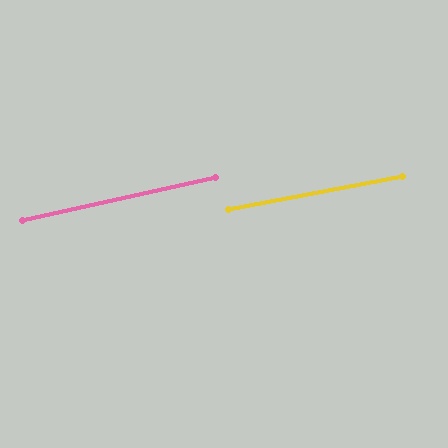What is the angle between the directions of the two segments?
Approximately 2 degrees.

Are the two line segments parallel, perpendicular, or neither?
Parallel — their directions differ by only 1.6°.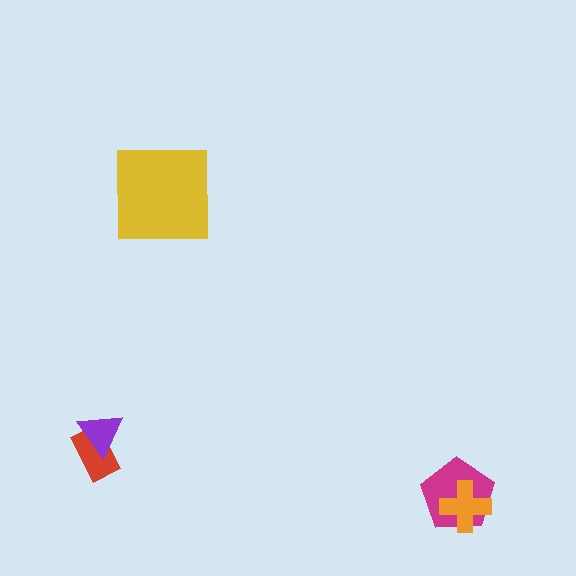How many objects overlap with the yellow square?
0 objects overlap with the yellow square.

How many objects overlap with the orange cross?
1 object overlaps with the orange cross.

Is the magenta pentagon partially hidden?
Yes, it is partially covered by another shape.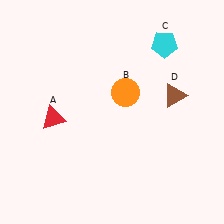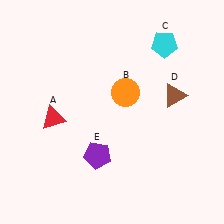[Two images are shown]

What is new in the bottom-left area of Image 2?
A purple pentagon (E) was added in the bottom-left area of Image 2.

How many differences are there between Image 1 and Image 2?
There is 1 difference between the two images.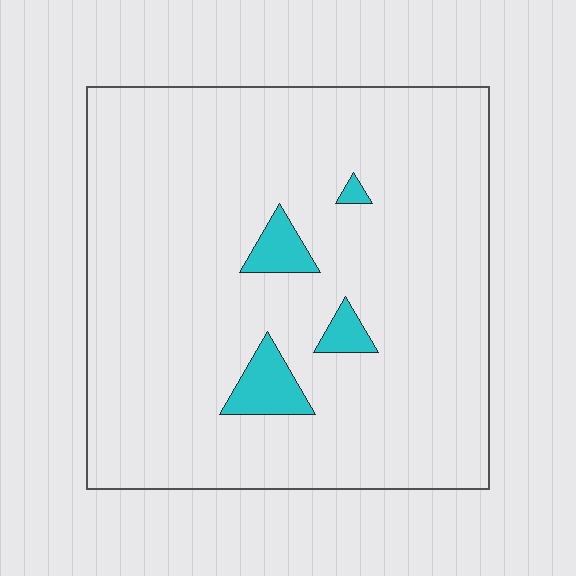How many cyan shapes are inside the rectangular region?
4.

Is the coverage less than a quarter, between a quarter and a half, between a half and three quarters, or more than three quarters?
Less than a quarter.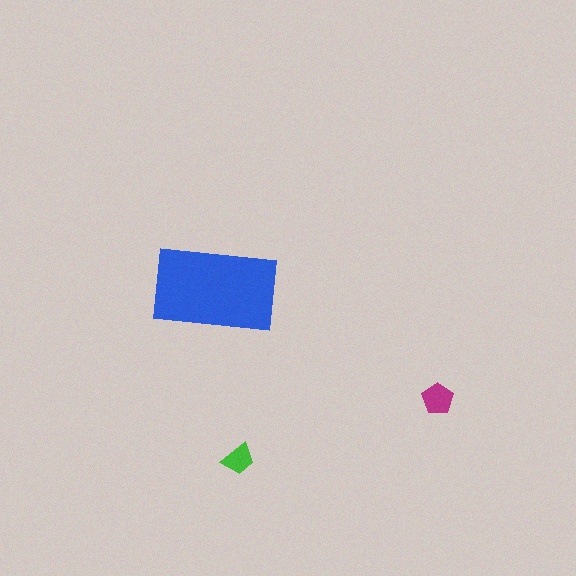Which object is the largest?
The blue rectangle.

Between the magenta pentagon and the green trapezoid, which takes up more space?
The magenta pentagon.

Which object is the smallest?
The green trapezoid.